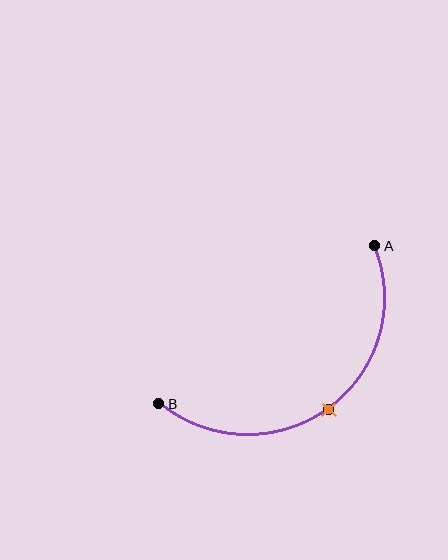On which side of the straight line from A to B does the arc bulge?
The arc bulges below and to the right of the straight line connecting A and B.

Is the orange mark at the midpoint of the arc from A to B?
Yes. The orange mark lies on the arc at equal arc-length from both A and B — it is the arc midpoint.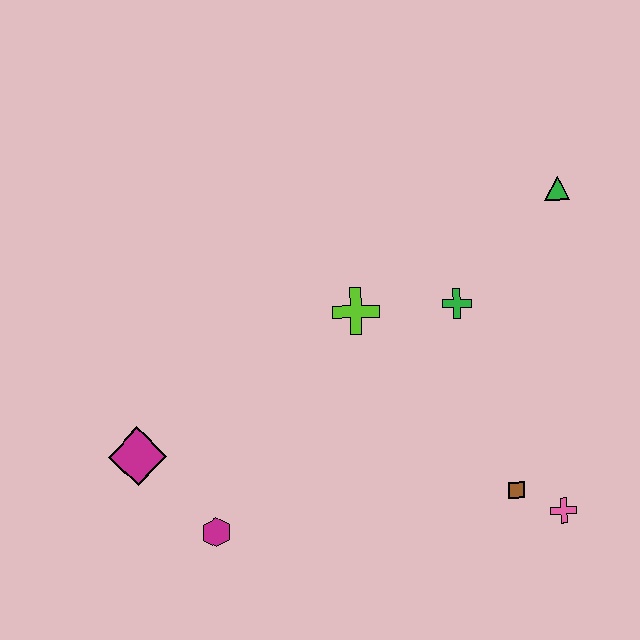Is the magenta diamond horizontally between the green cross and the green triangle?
No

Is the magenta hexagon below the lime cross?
Yes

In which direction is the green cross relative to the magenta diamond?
The green cross is to the right of the magenta diamond.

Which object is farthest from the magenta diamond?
The green triangle is farthest from the magenta diamond.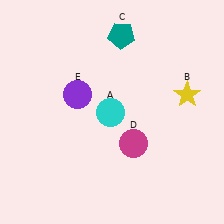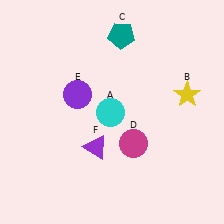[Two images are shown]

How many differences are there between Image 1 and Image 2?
There is 1 difference between the two images.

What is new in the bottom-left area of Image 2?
A purple triangle (F) was added in the bottom-left area of Image 2.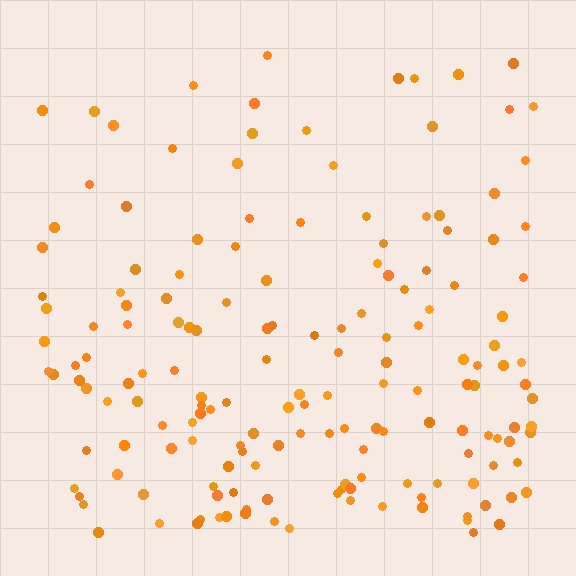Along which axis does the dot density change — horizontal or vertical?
Vertical.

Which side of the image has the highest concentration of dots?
The bottom.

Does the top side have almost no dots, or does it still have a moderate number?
Still a moderate number, just noticeably fewer than the bottom.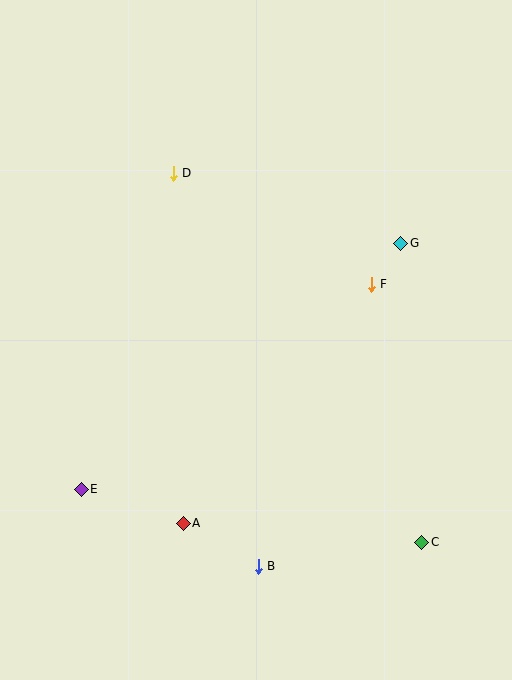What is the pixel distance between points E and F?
The distance between E and F is 355 pixels.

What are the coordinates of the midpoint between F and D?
The midpoint between F and D is at (272, 229).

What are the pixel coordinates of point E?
Point E is at (81, 489).